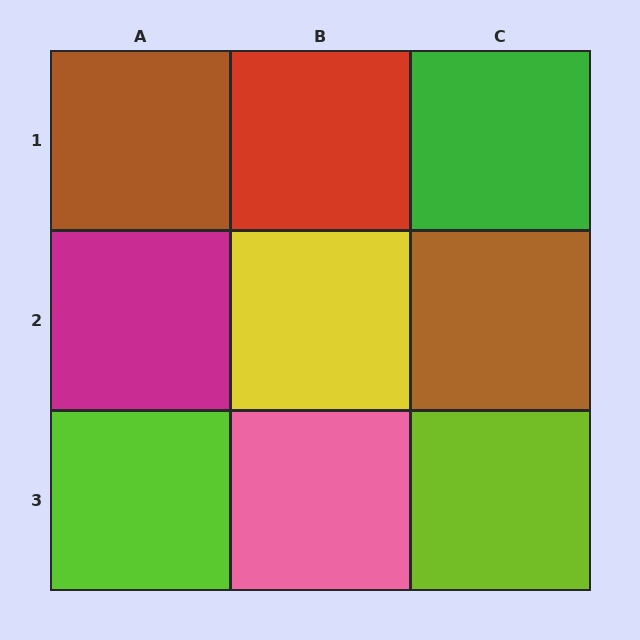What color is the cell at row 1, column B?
Red.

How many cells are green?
1 cell is green.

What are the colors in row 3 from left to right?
Lime, pink, lime.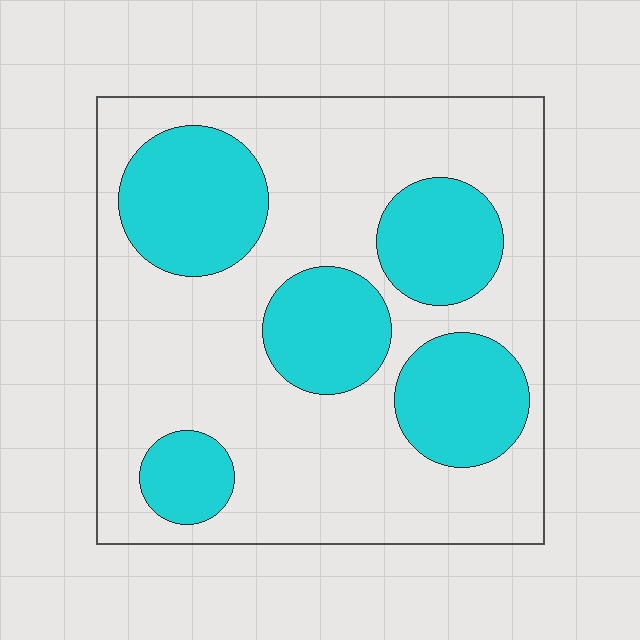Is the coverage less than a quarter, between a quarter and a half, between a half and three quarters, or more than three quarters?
Between a quarter and a half.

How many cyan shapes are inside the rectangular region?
5.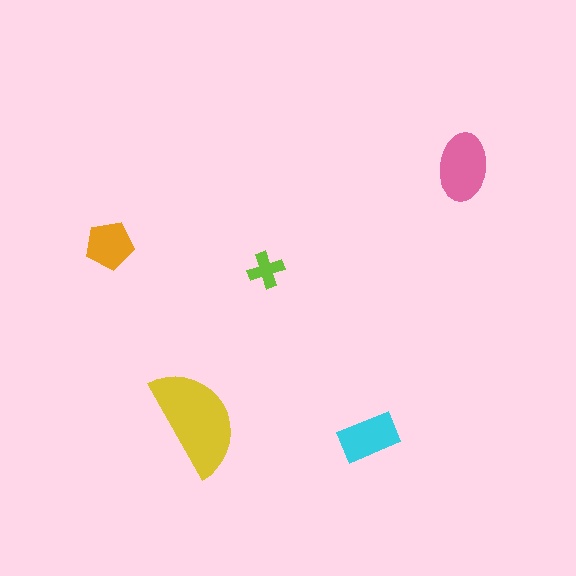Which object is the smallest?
The lime cross.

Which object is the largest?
The yellow semicircle.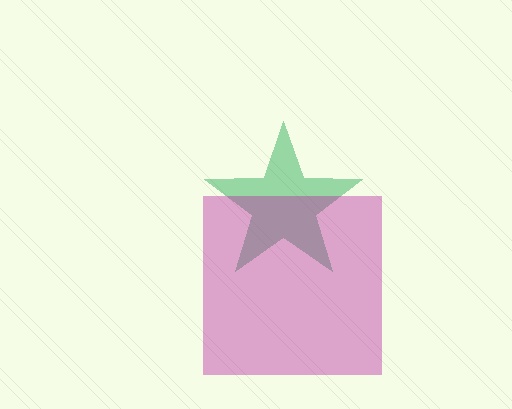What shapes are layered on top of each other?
The layered shapes are: a green star, a magenta square.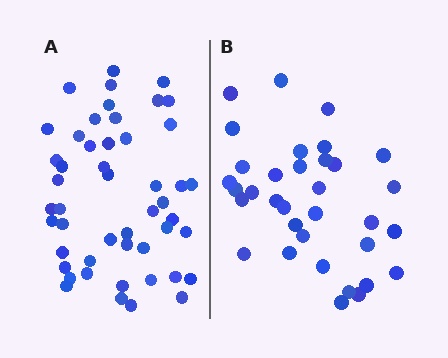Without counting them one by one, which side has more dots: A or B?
Region A (the left region) has more dots.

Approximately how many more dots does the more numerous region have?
Region A has approximately 15 more dots than region B.